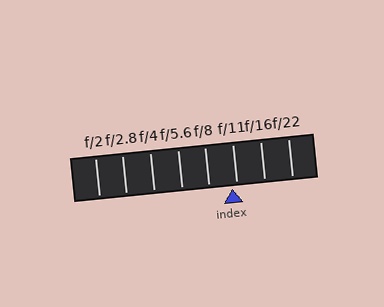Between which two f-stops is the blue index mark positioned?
The index mark is between f/8 and f/11.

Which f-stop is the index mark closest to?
The index mark is closest to f/11.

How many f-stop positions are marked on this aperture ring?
There are 8 f-stop positions marked.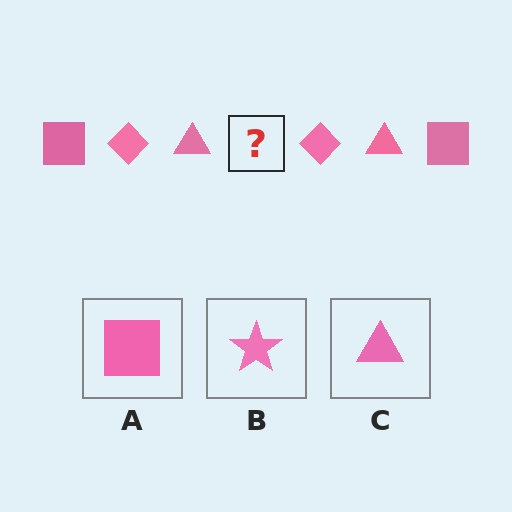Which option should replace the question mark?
Option A.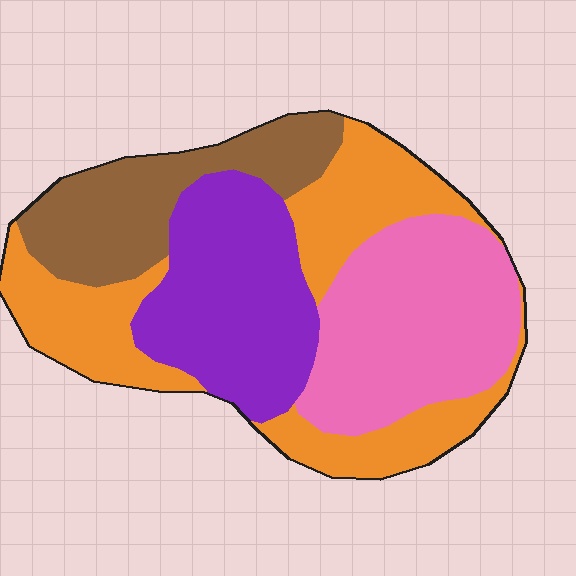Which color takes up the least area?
Brown, at roughly 20%.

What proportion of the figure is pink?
Pink covers 27% of the figure.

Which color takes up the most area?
Orange, at roughly 30%.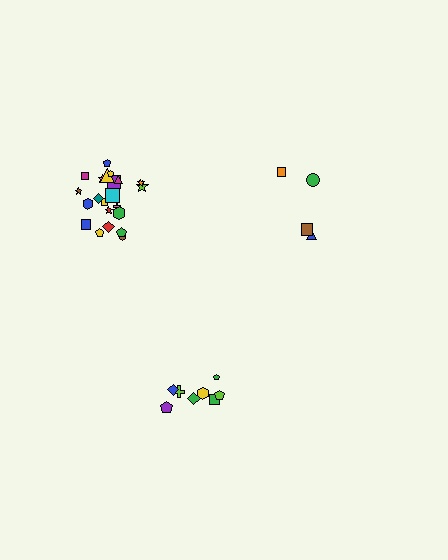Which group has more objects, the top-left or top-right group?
The top-left group.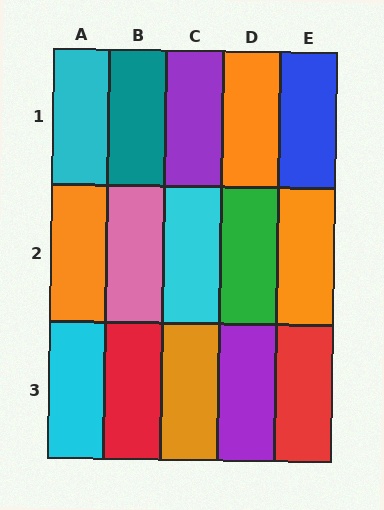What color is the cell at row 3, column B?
Red.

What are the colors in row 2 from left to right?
Orange, pink, cyan, green, orange.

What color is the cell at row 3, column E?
Red.